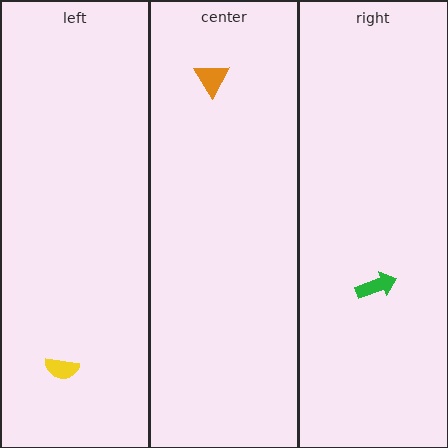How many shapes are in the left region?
1.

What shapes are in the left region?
The yellow semicircle.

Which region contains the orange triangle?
The center region.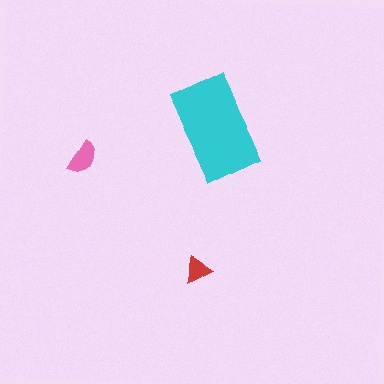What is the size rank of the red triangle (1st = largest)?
3rd.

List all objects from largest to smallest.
The cyan rectangle, the pink semicircle, the red triangle.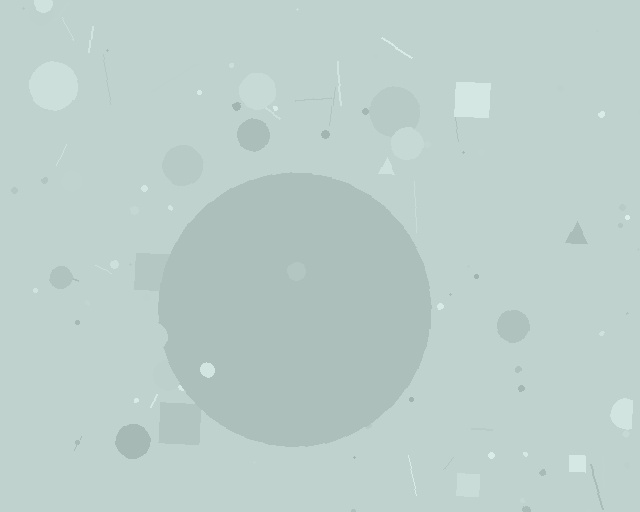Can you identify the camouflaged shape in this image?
The camouflaged shape is a circle.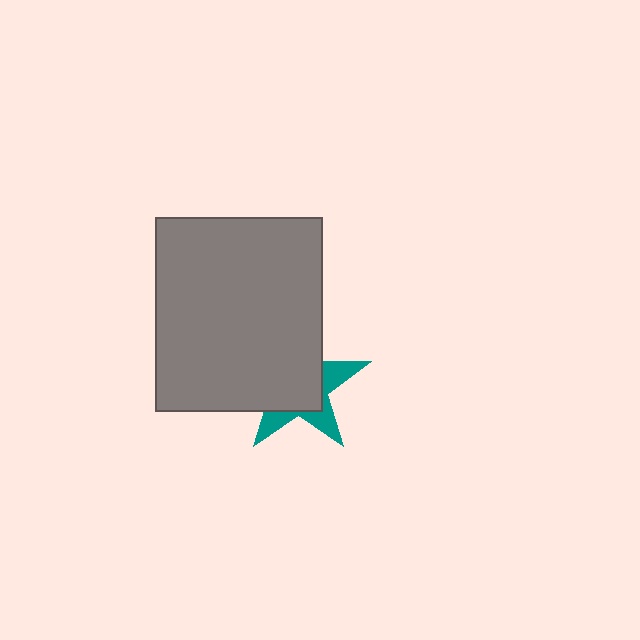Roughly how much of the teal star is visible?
A small part of it is visible (roughly 35%).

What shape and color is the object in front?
The object in front is a gray rectangle.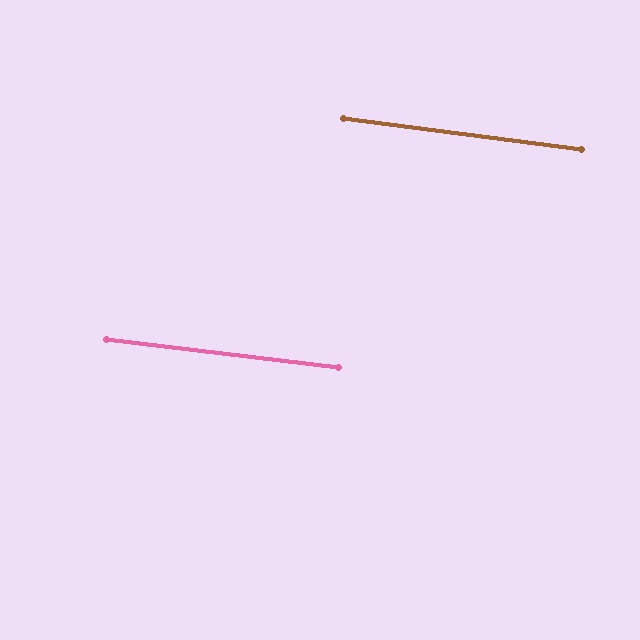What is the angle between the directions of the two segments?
Approximately 1 degree.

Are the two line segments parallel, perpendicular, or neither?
Parallel — their directions differ by only 0.6°.